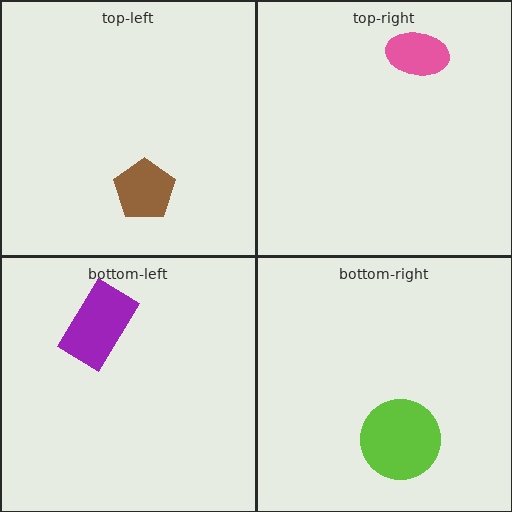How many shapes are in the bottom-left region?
1.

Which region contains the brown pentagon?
The top-left region.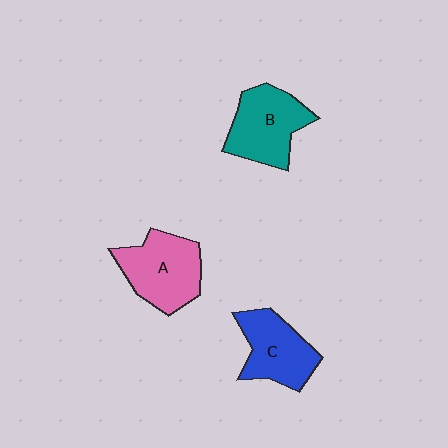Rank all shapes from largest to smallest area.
From largest to smallest: A (pink), B (teal), C (blue).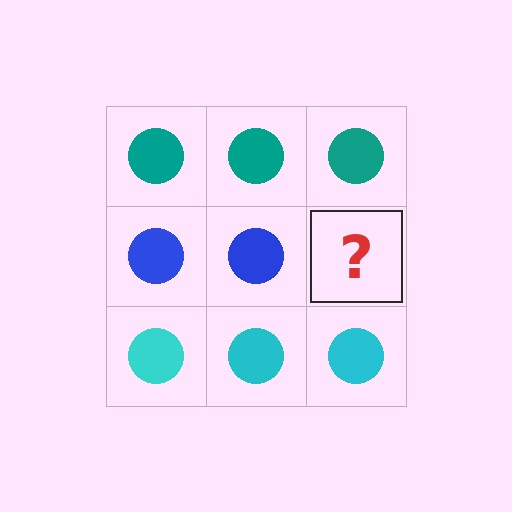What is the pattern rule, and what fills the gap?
The rule is that each row has a consistent color. The gap should be filled with a blue circle.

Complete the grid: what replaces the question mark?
The question mark should be replaced with a blue circle.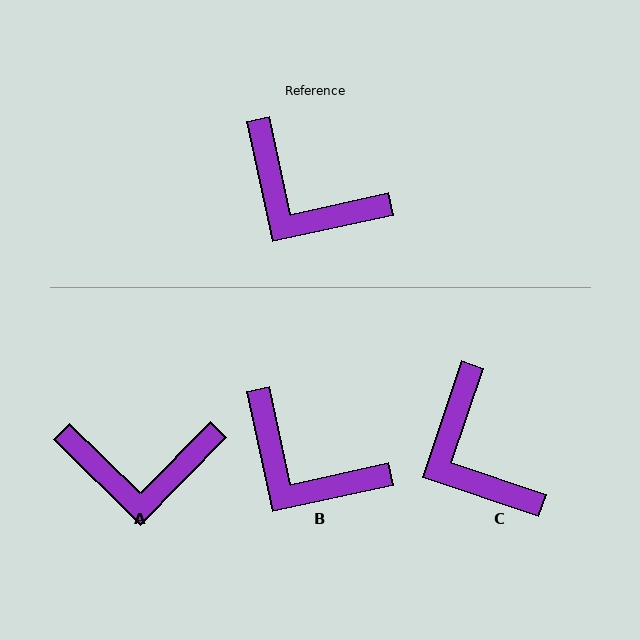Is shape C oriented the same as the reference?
No, it is off by about 31 degrees.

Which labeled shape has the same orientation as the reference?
B.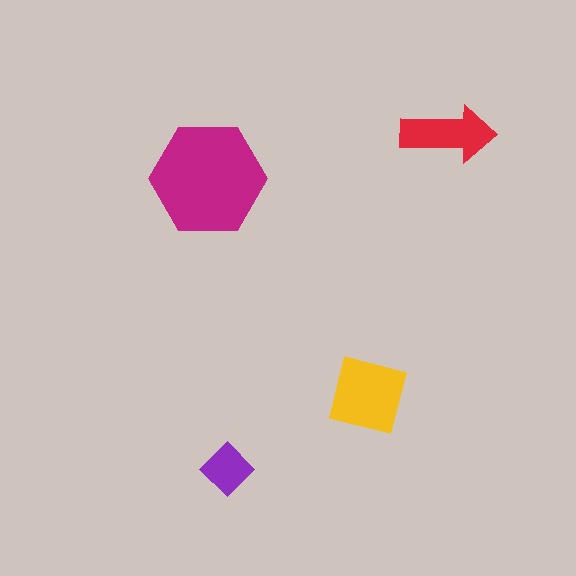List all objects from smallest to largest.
The purple diamond, the red arrow, the yellow square, the magenta hexagon.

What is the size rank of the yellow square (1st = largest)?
2nd.